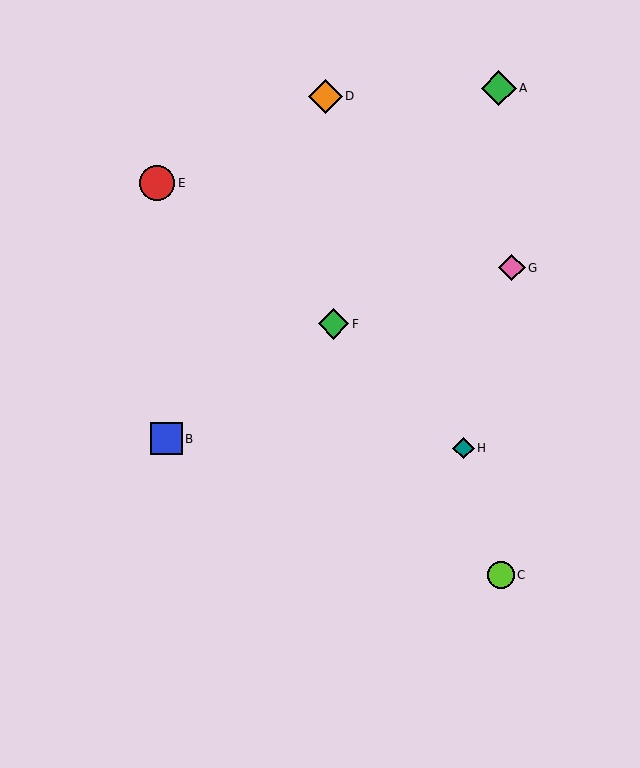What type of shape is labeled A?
Shape A is a green diamond.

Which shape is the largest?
The red circle (labeled E) is the largest.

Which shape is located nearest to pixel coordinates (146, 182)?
The red circle (labeled E) at (157, 183) is nearest to that location.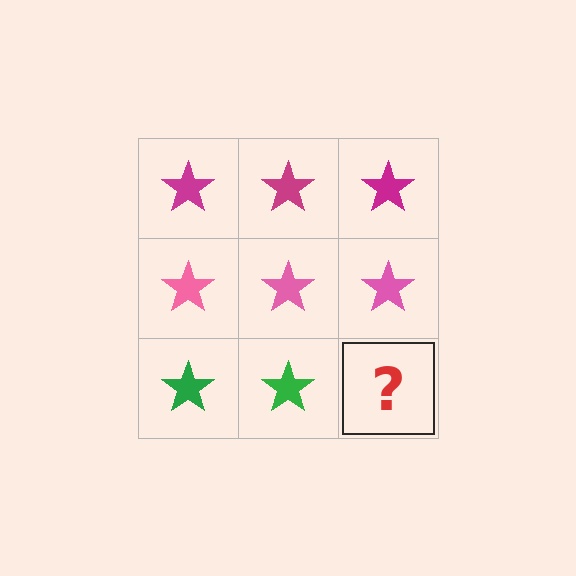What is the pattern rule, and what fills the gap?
The rule is that each row has a consistent color. The gap should be filled with a green star.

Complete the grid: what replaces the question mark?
The question mark should be replaced with a green star.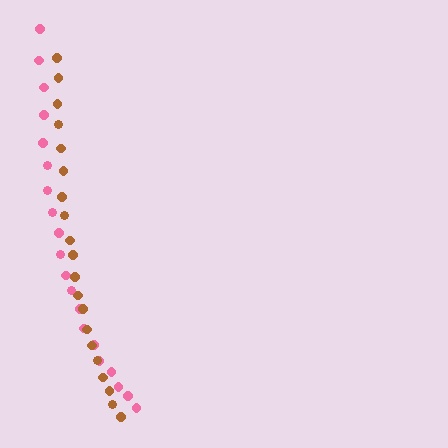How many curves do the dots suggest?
There are 2 distinct paths.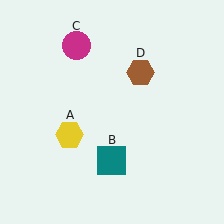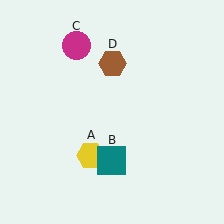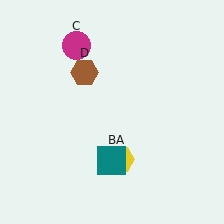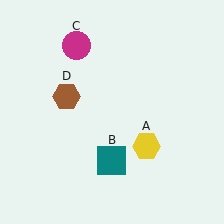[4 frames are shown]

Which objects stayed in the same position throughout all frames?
Teal square (object B) and magenta circle (object C) remained stationary.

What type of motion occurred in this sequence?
The yellow hexagon (object A), brown hexagon (object D) rotated counterclockwise around the center of the scene.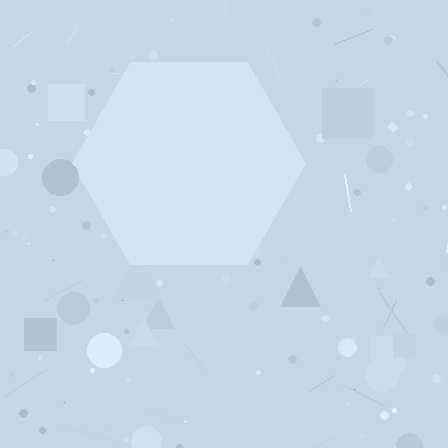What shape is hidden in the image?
A hexagon is hidden in the image.